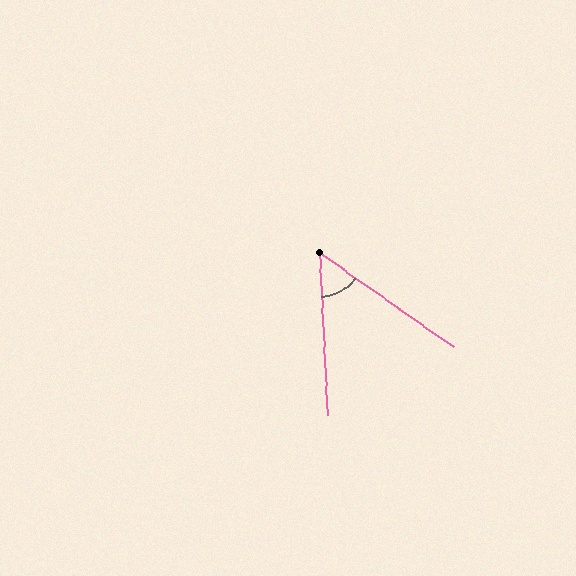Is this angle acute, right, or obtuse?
It is acute.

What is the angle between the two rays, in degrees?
Approximately 52 degrees.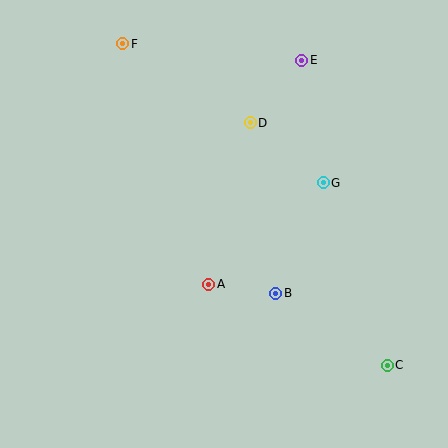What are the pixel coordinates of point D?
Point D is at (250, 123).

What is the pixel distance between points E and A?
The distance between E and A is 243 pixels.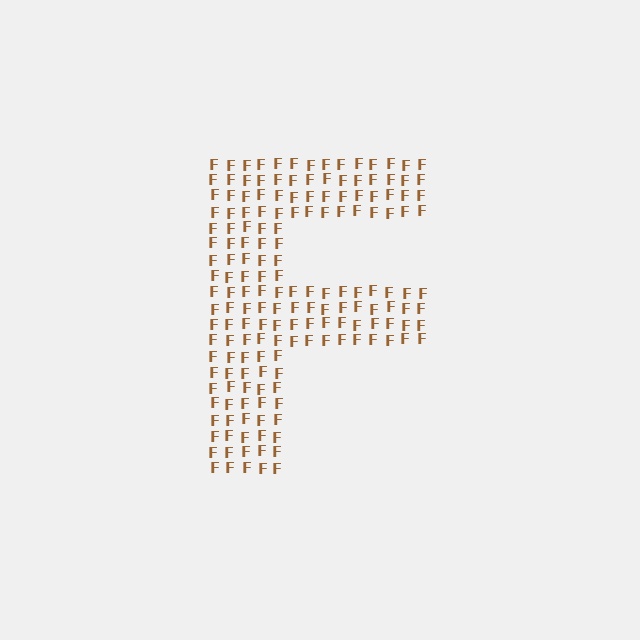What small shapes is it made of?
It is made of small letter F's.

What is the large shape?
The large shape is the letter F.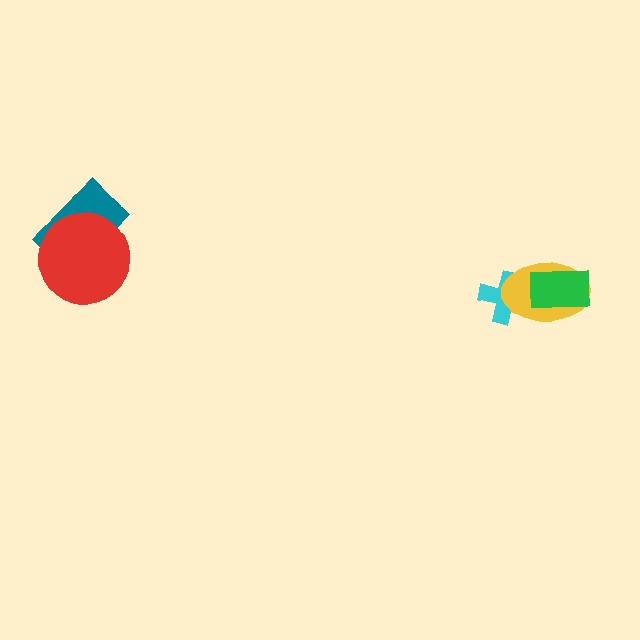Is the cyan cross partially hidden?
Yes, it is partially covered by another shape.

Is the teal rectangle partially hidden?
Yes, it is partially covered by another shape.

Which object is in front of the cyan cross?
The yellow ellipse is in front of the cyan cross.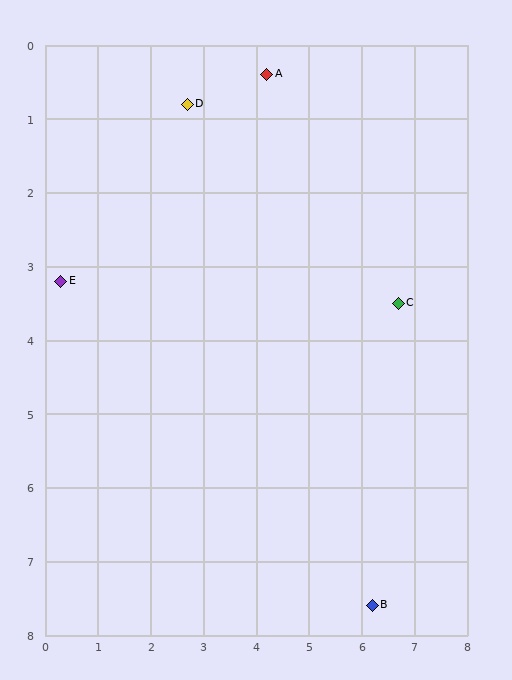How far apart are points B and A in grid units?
Points B and A are about 7.5 grid units apart.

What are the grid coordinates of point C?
Point C is at approximately (6.7, 3.5).